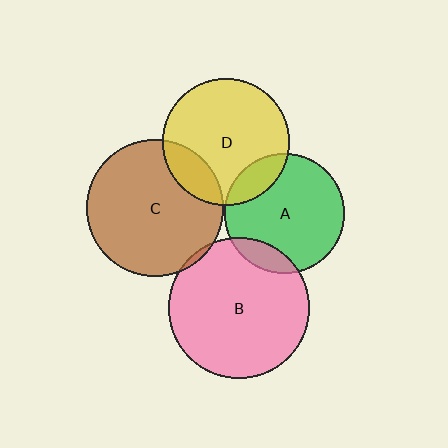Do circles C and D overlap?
Yes.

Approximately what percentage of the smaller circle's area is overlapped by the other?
Approximately 15%.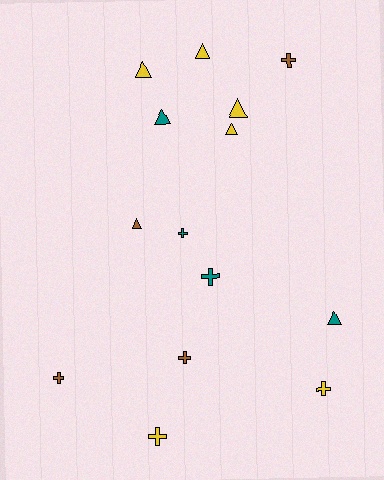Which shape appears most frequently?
Cross, with 7 objects.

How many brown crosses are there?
There are 3 brown crosses.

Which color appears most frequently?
Yellow, with 6 objects.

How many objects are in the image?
There are 14 objects.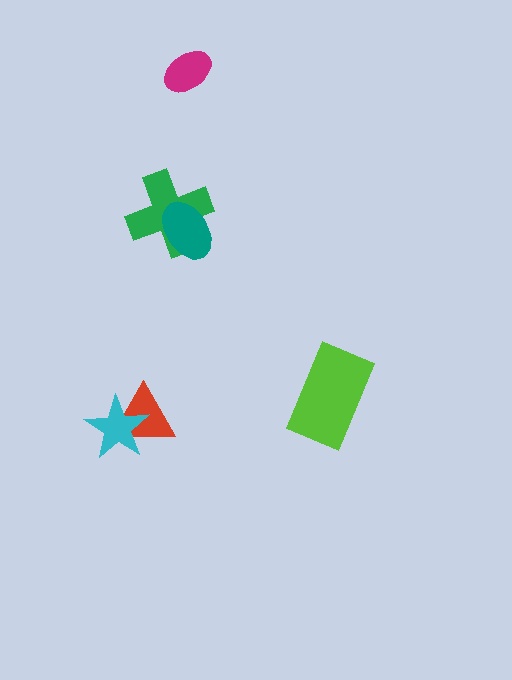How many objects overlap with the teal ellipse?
1 object overlaps with the teal ellipse.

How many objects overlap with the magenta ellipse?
0 objects overlap with the magenta ellipse.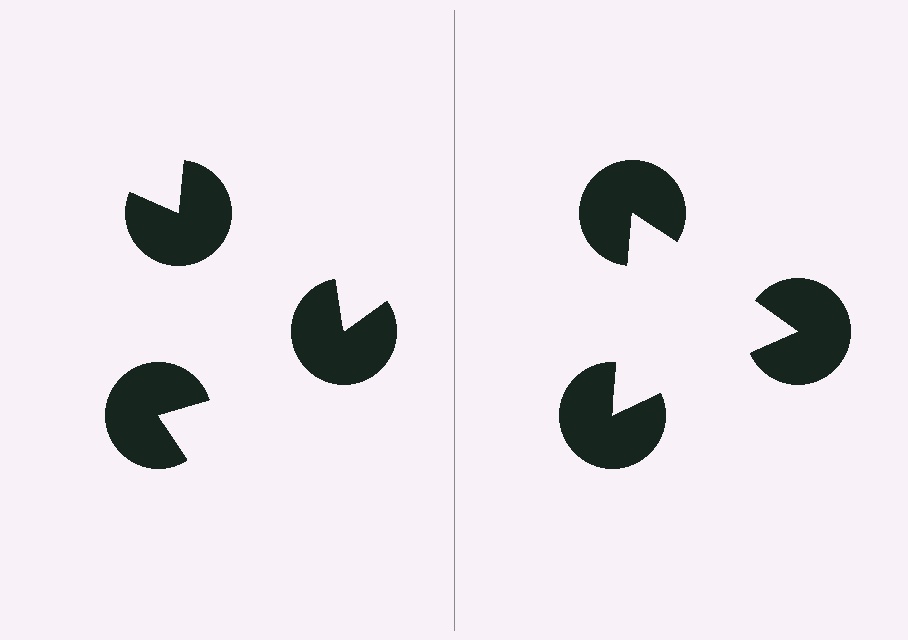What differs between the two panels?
The pac-man discs are positioned identically on both sides; only the wedge orientations differ. On the right they align to a triangle; on the left they are misaligned.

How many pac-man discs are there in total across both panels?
6 — 3 on each side.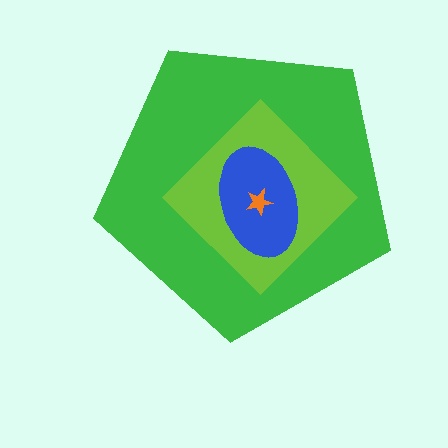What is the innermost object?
The orange star.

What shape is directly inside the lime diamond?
The blue ellipse.